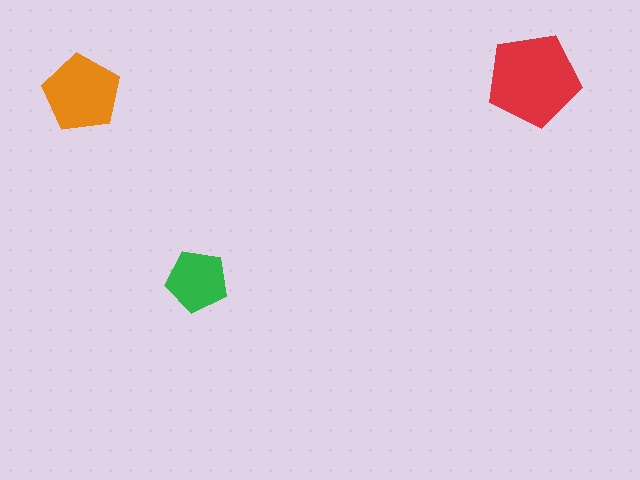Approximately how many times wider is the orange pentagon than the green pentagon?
About 1.5 times wider.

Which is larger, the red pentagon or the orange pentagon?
The red one.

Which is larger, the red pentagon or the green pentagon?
The red one.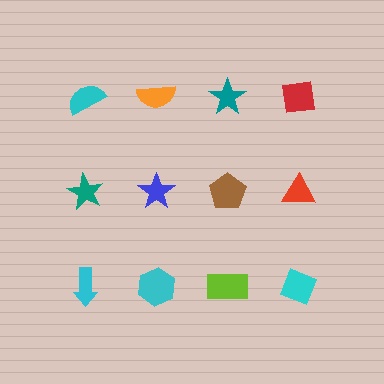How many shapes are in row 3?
4 shapes.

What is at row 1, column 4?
A red square.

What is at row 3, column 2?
A cyan hexagon.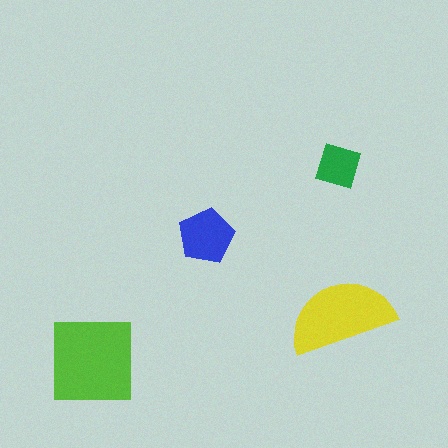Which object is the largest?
The lime square.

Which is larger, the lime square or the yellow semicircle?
The lime square.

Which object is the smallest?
The green diamond.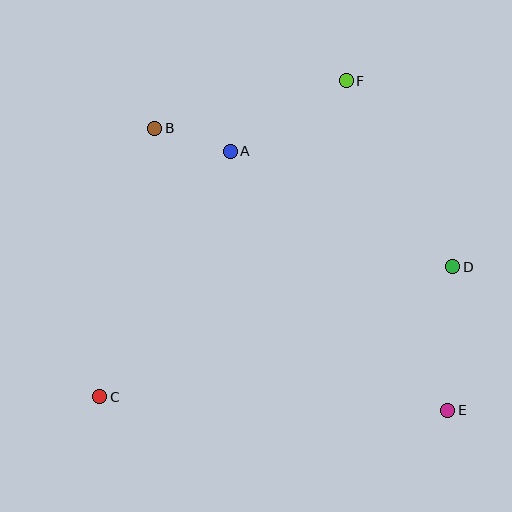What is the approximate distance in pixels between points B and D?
The distance between B and D is approximately 328 pixels.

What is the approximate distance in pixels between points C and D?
The distance between C and D is approximately 376 pixels.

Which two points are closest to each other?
Points A and B are closest to each other.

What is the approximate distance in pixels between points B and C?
The distance between B and C is approximately 275 pixels.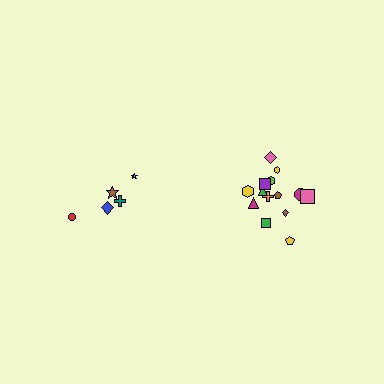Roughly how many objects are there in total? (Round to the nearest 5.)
Roughly 20 objects in total.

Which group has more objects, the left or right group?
The right group.